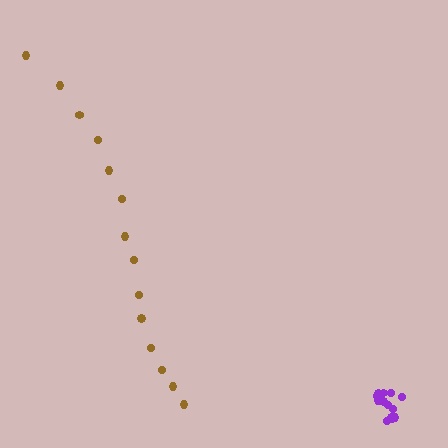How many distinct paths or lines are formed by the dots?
There are 2 distinct paths.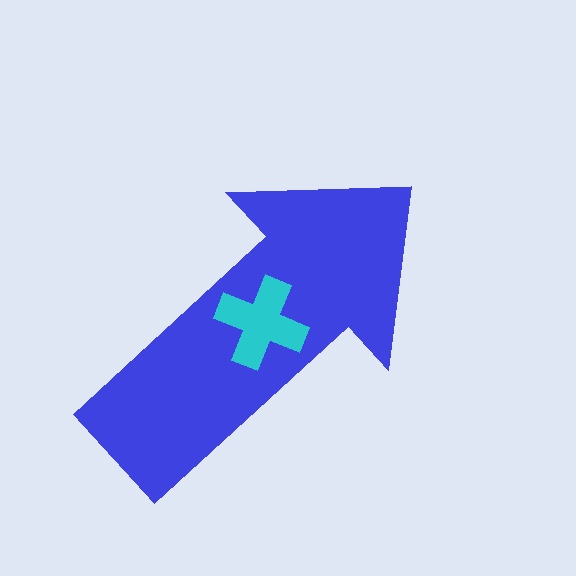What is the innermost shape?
The cyan cross.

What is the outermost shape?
The blue arrow.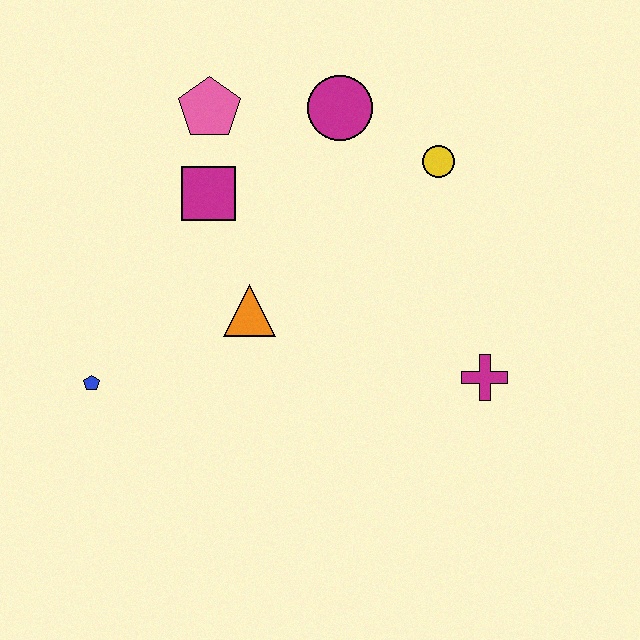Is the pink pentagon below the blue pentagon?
No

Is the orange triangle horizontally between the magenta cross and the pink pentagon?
Yes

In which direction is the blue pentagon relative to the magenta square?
The blue pentagon is below the magenta square.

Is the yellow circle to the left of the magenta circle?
No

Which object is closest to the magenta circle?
The yellow circle is closest to the magenta circle.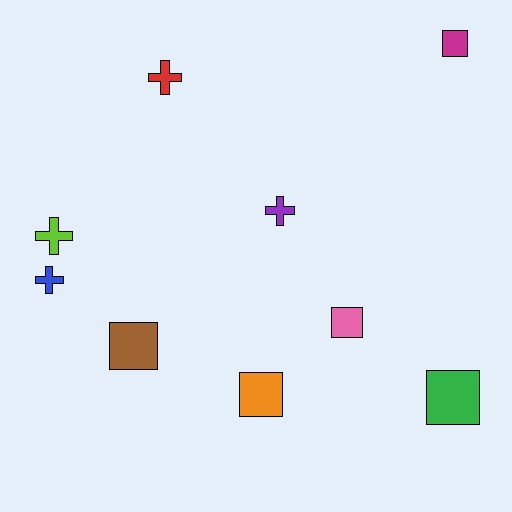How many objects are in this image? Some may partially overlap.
There are 9 objects.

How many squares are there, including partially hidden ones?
There are 5 squares.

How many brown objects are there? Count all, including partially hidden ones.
There is 1 brown object.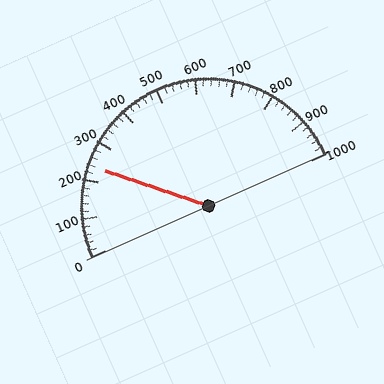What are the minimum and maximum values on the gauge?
The gauge ranges from 0 to 1000.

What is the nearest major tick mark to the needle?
The nearest major tick mark is 200.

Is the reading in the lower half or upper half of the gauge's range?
The reading is in the lower half of the range (0 to 1000).